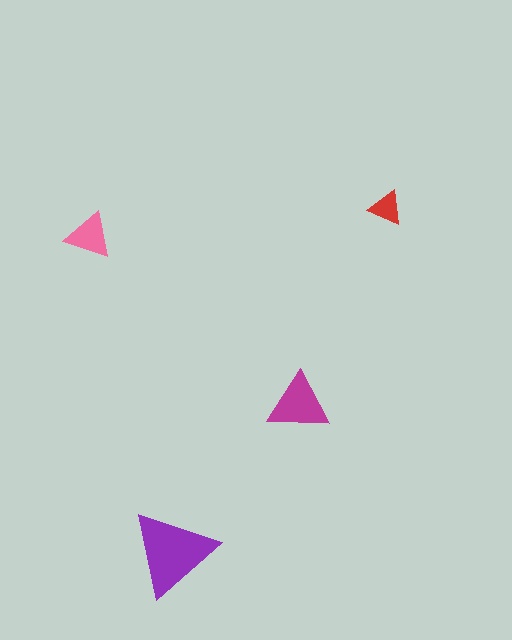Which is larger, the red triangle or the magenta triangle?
The magenta one.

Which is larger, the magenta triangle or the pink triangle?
The magenta one.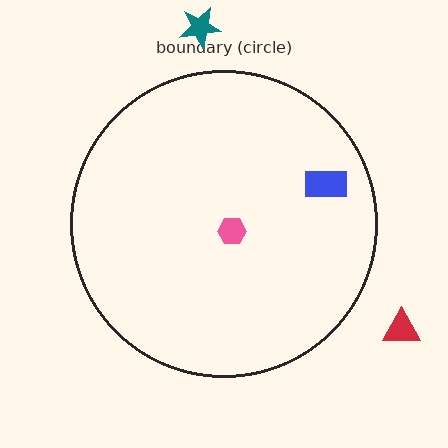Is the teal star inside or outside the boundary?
Outside.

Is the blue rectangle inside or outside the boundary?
Inside.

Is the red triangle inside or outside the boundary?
Outside.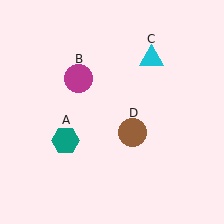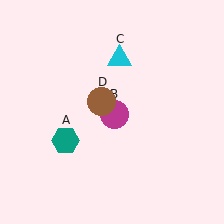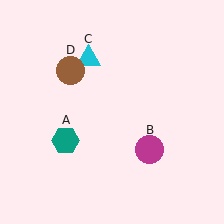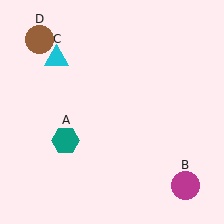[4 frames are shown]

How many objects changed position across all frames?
3 objects changed position: magenta circle (object B), cyan triangle (object C), brown circle (object D).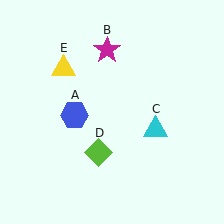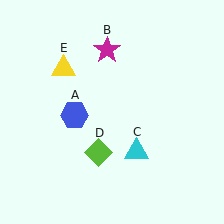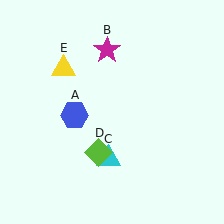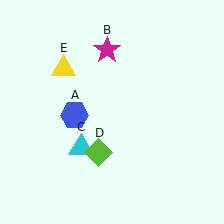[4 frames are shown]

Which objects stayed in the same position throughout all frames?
Blue hexagon (object A) and magenta star (object B) and lime diamond (object D) and yellow triangle (object E) remained stationary.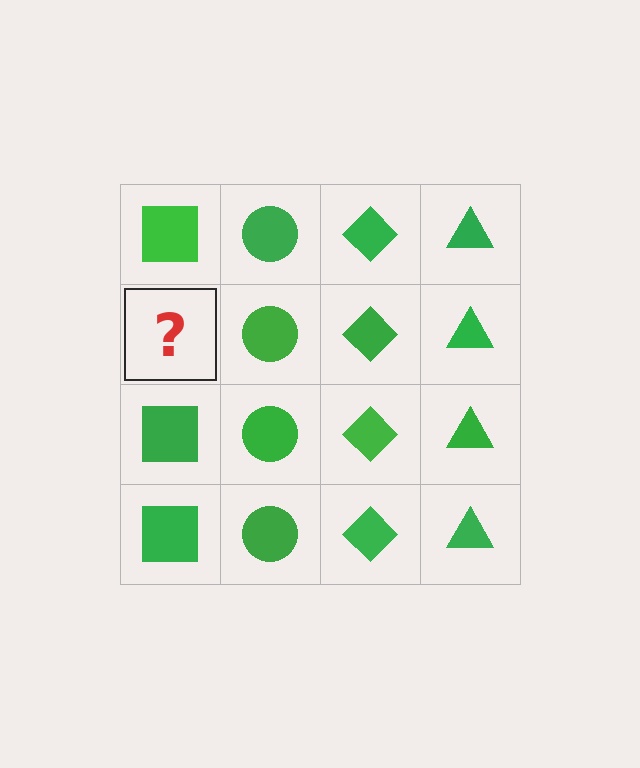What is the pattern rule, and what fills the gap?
The rule is that each column has a consistent shape. The gap should be filled with a green square.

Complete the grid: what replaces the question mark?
The question mark should be replaced with a green square.